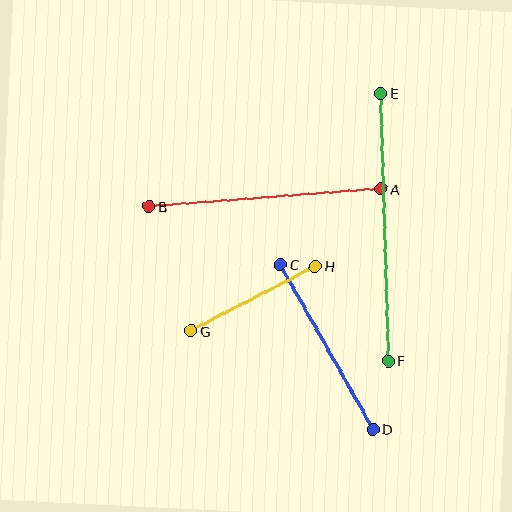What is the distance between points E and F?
The distance is approximately 268 pixels.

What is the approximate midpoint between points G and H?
The midpoint is at approximately (253, 298) pixels.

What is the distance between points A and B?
The distance is approximately 232 pixels.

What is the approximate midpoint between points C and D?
The midpoint is at approximately (326, 347) pixels.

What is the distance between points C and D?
The distance is approximately 189 pixels.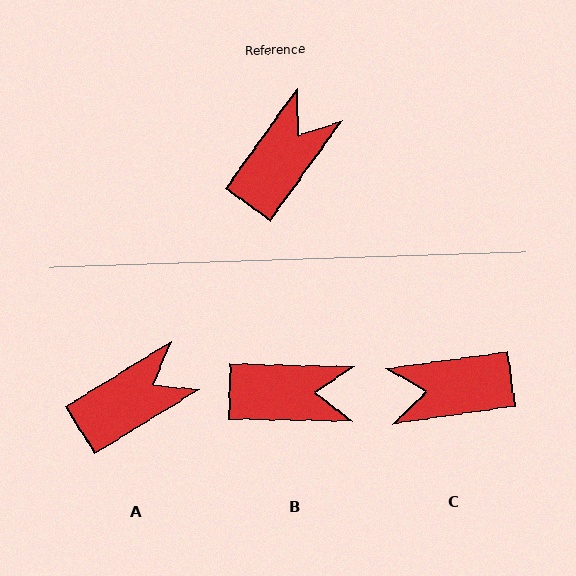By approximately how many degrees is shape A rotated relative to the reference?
Approximately 23 degrees clockwise.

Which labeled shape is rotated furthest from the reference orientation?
C, about 134 degrees away.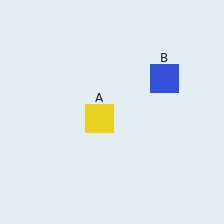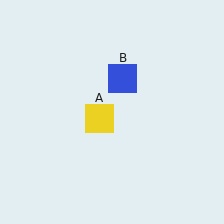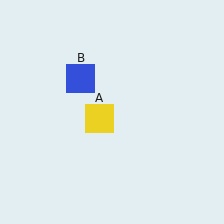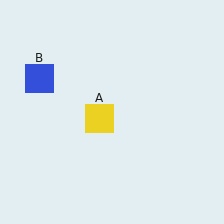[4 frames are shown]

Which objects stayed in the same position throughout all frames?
Yellow square (object A) remained stationary.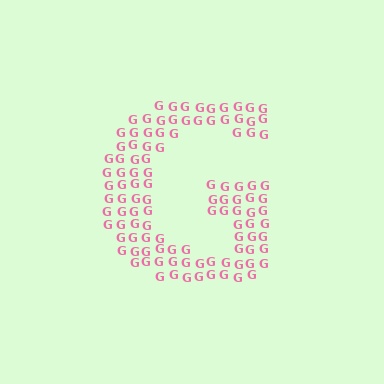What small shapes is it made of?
It is made of small letter G's.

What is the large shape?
The large shape is the letter G.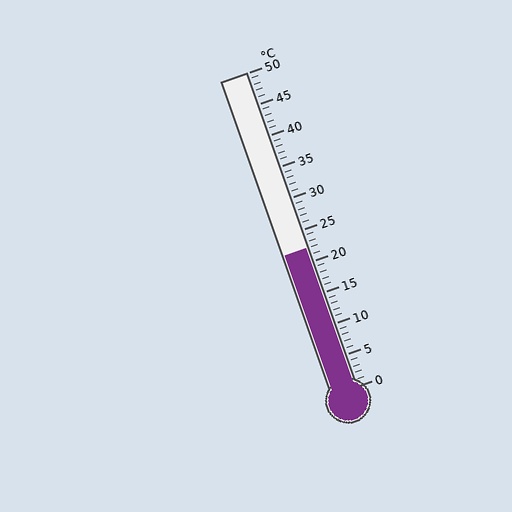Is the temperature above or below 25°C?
The temperature is below 25°C.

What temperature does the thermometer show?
The thermometer shows approximately 22°C.